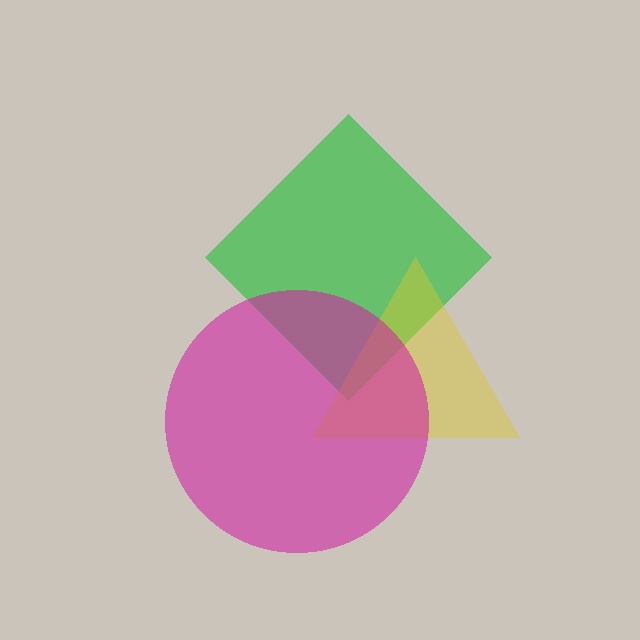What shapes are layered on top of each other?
The layered shapes are: a green diamond, a yellow triangle, a magenta circle.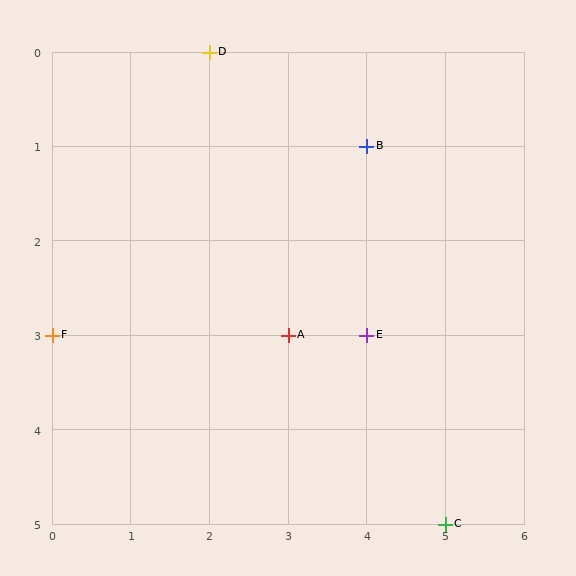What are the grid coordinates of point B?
Point B is at grid coordinates (4, 1).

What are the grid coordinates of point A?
Point A is at grid coordinates (3, 3).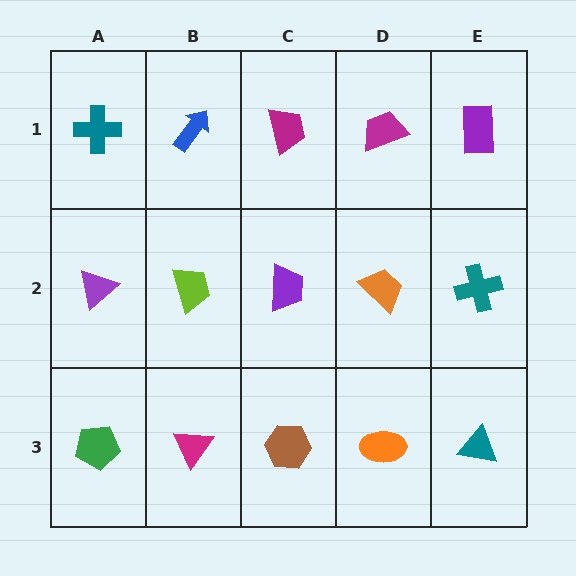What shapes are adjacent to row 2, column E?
A purple rectangle (row 1, column E), a teal triangle (row 3, column E), an orange trapezoid (row 2, column D).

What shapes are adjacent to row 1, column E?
A teal cross (row 2, column E), a magenta trapezoid (row 1, column D).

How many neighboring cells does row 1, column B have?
3.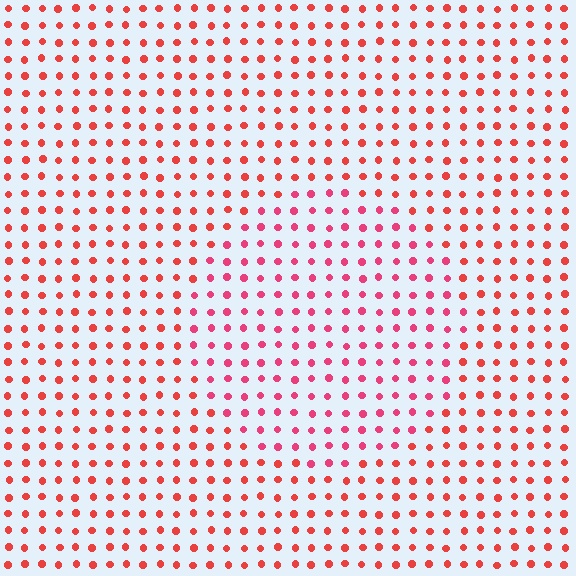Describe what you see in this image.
The image is filled with small red elements in a uniform arrangement. A circle-shaped region is visible where the elements are tinted to a slightly different hue, forming a subtle color boundary.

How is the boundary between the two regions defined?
The boundary is defined purely by a slight shift in hue (about 22 degrees). Spacing, size, and orientation are identical on both sides.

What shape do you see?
I see a circle.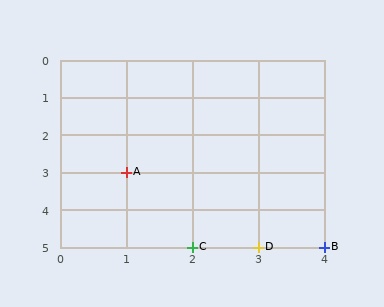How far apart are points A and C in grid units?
Points A and C are 1 column and 2 rows apart (about 2.2 grid units diagonally).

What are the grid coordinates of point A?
Point A is at grid coordinates (1, 3).